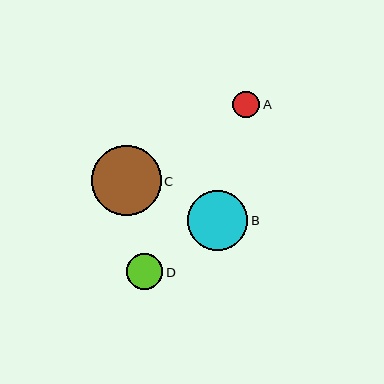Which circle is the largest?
Circle C is the largest with a size of approximately 70 pixels.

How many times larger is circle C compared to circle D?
Circle C is approximately 1.9 times the size of circle D.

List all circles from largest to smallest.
From largest to smallest: C, B, D, A.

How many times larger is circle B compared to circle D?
Circle B is approximately 1.7 times the size of circle D.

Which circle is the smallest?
Circle A is the smallest with a size of approximately 27 pixels.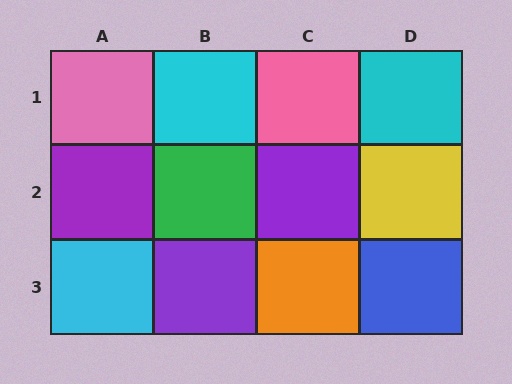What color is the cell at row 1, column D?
Cyan.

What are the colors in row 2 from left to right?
Purple, green, purple, yellow.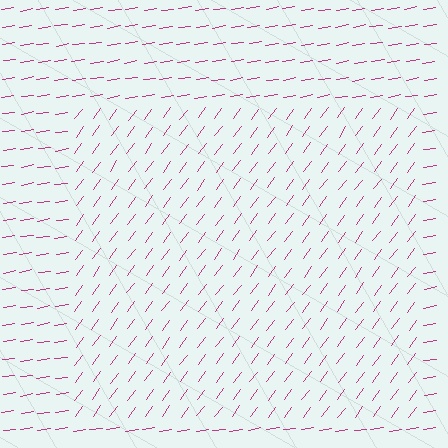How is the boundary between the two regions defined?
The boundary is defined purely by a change in line orientation (approximately 45 degrees difference). All lines are the same color and thickness.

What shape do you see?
I see a rectangle.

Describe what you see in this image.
The image is filled with small magenta line segments. A rectangle region in the image has lines oriented differently from the surrounding lines, creating a visible texture boundary.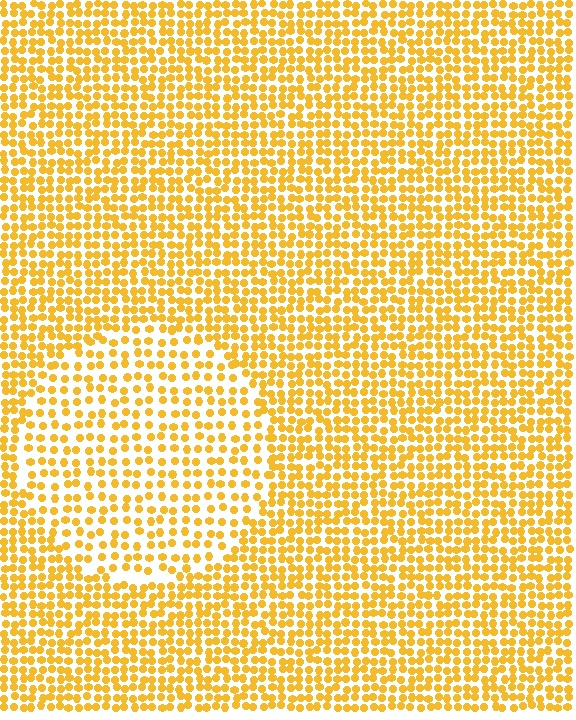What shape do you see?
I see a circle.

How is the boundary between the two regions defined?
The boundary is defined by a change in element density (approximately 1.7x ratio). All elements are the same color, size, and shape.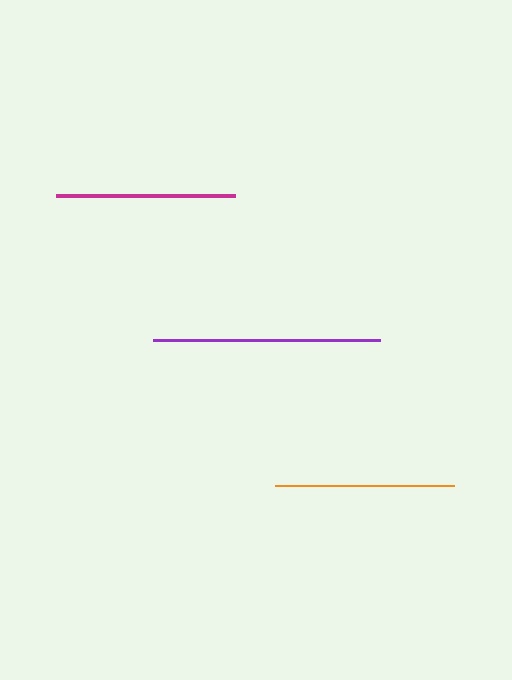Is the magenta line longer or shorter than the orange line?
The magenta line is longer than the orange line.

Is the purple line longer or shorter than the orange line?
The purple line is longer than the orange line.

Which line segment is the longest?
The purple line is the longest at approximately 227 pixels.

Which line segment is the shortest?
The orange line is the shortest at approximately 179 pixels.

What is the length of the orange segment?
The orange segment is approximately 179 pixels long.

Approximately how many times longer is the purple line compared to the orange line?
The purple line is approximately 1.3 times the length of the orange line.